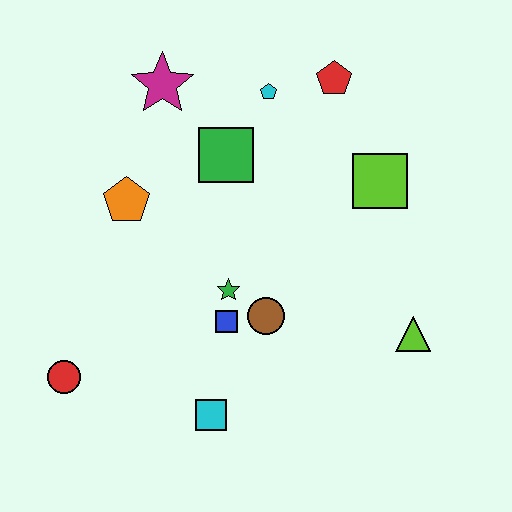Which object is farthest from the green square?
The red circle is farthest from the green square.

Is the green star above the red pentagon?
No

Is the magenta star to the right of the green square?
No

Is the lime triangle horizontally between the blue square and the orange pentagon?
No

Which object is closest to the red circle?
The cyan square is closest to the red circle.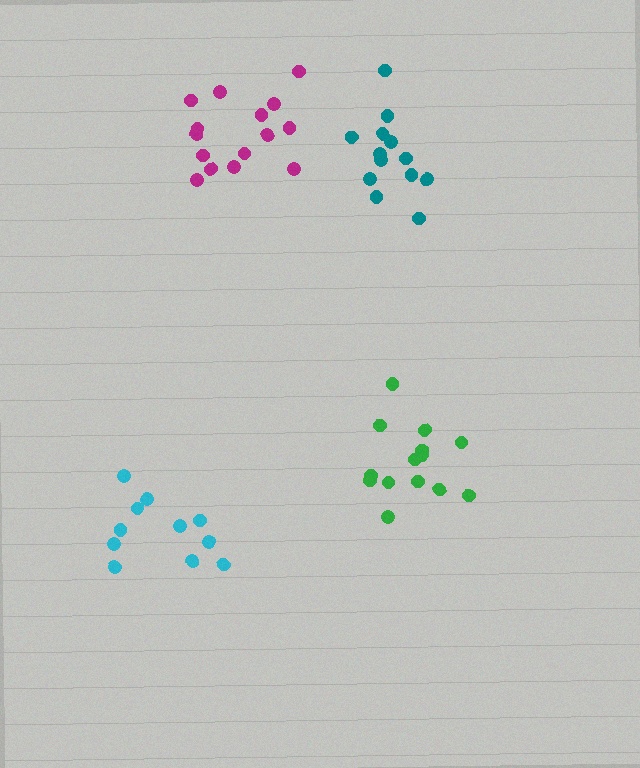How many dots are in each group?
Group 1: 15 dots, Group 2: 11 dots, Group 3: 13 dots, Group 4: 14 dots (53 total).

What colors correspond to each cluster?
The clusters are colored: magenta, cyan, teal, green.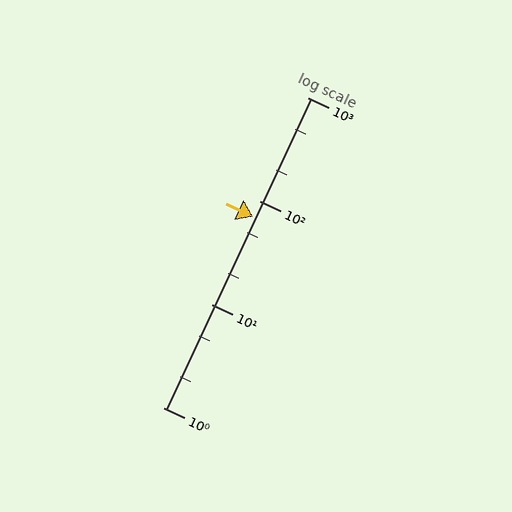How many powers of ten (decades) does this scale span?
The scale spans 3 decades, from 1 to 1000.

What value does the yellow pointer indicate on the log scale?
The pointer indicates approximately 70.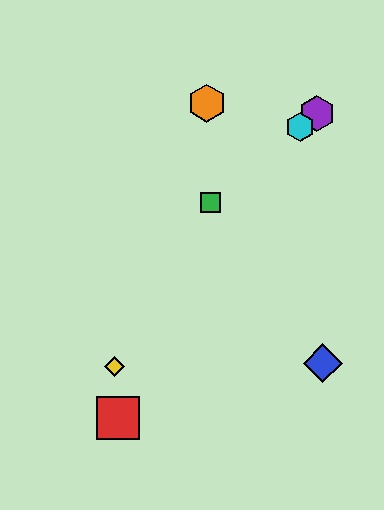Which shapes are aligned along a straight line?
The green square, the purple hexagon, the cyan hexagon are aligned along a straight line.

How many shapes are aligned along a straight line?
3 shapes (the green square, the purple hexagon, the cyan hexagon) are aligned along a straight line.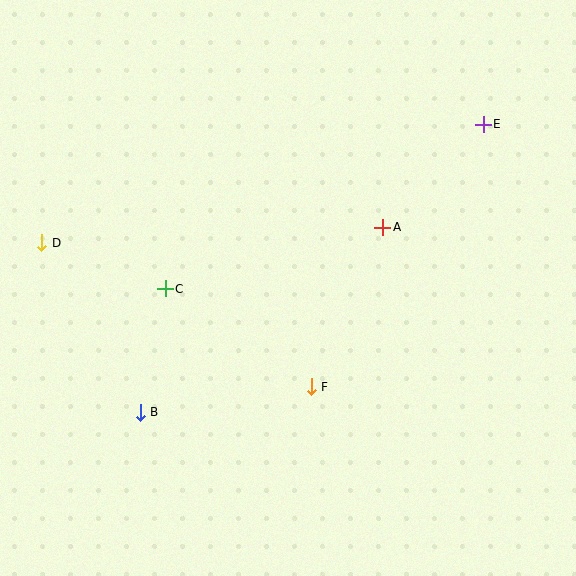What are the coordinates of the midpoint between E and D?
The midpoint between E and D is at (262, 184).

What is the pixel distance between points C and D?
The distance between C and D is 132 pixels.